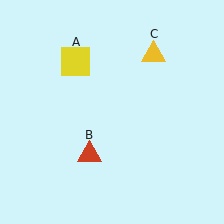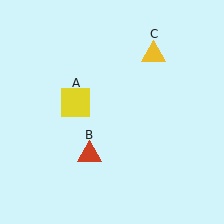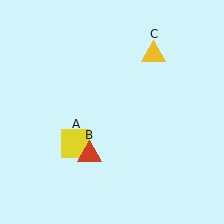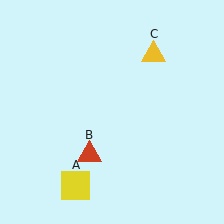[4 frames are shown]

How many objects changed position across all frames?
1 object changed position: yellow square (object A).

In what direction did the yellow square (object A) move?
The yellow square (object A) moved down.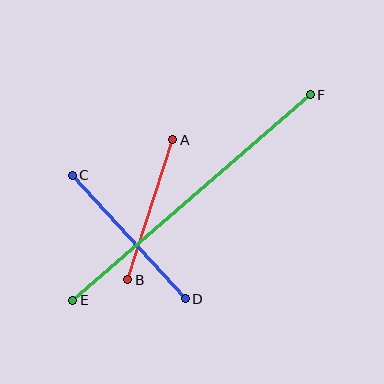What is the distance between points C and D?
The distance is approximately 167 pixels.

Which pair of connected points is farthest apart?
Points E and F are farthest apart.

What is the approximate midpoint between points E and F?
The midpoint is at approximately (192, 198) pixels.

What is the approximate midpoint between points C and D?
The midpoint is at approximately (129, 237) pixels.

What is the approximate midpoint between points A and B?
The midpoint is at approximately (150, 210) pixels.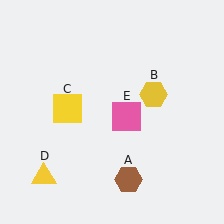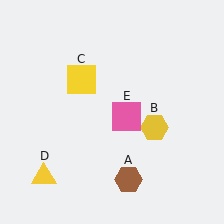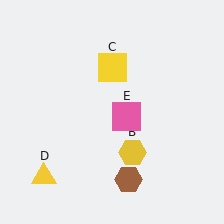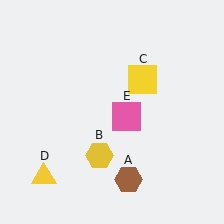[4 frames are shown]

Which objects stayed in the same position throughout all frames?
Brown hexagon (object A) and yellow triangle (object D) and pink square (object E) remained stationary.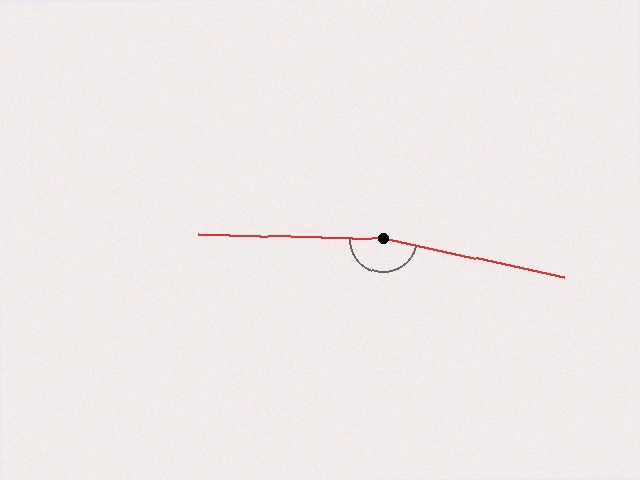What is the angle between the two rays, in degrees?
Approximately 170 degrees.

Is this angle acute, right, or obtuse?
It is obtuse.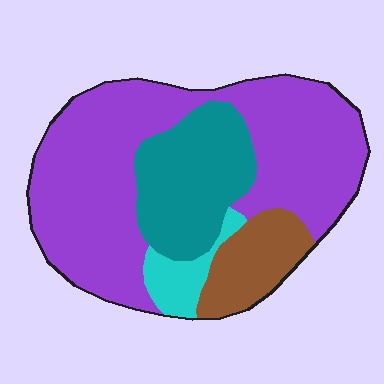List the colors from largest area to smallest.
From largest to smallest: purple, teal, brown, cyan.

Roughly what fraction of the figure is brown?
Brown takes up about one eighth (1/8) of the figure.